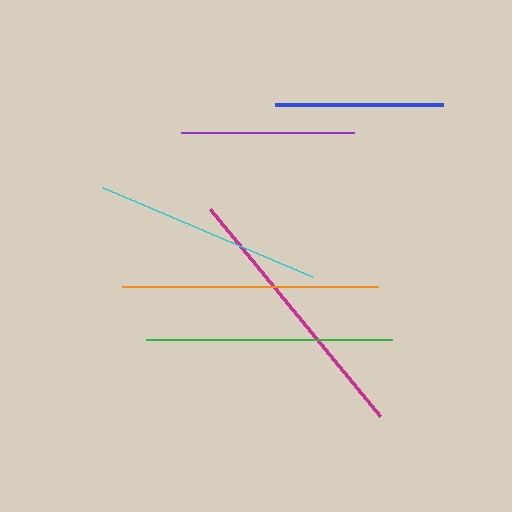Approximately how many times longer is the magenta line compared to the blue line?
The magenta line is approximately 1.6 times the length of the blue line.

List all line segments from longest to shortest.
From longest to shortest: magenta, orange, green, cyan, purple, blue.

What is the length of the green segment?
The green segment is approximately 247 pixels long.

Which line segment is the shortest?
The blue line is the shortest at approximately 167 pixels.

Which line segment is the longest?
The magenta line is the longest at approximately 268 pixels.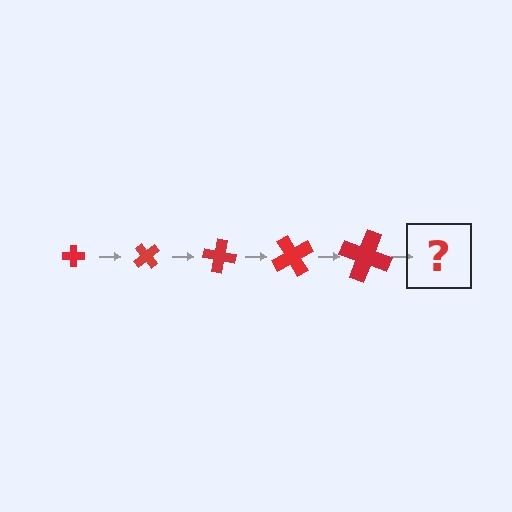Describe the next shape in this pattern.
It should be a cross, larger than the previous one and rotated 250 degrees from the start.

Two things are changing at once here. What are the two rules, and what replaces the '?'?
The two rules are that the cross grows larger each step and it rotates 50 degrees each step. The '?' should be a cross, larger than the previous one and rotated 250 degrees from the start.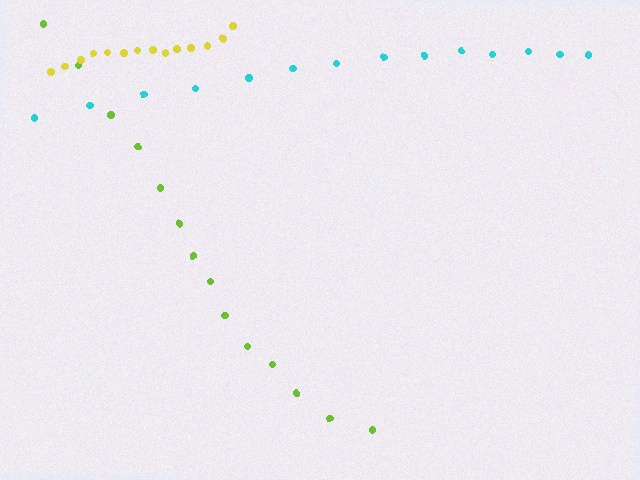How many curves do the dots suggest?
There are 3 distinct paths.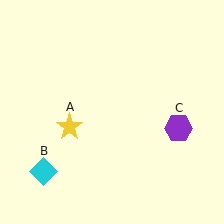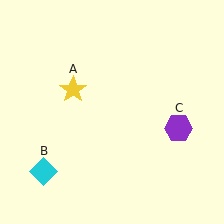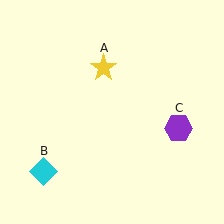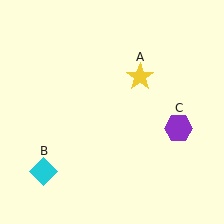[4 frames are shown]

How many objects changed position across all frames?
1 object changed position: yellow star (object A).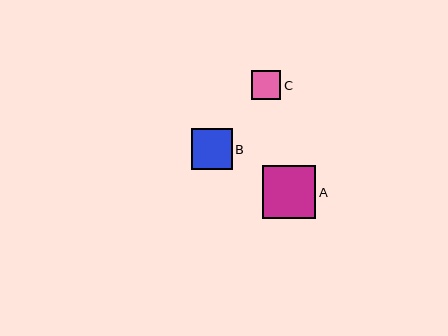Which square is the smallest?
Square C is the smallest with a size of approximately 29 pixels.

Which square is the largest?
Square A is the largest with a size of approximately 53 pixels.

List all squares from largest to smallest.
From largest to smallest: A, B, C.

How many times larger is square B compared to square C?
Square B is approximately 1.4 times the size of square C.